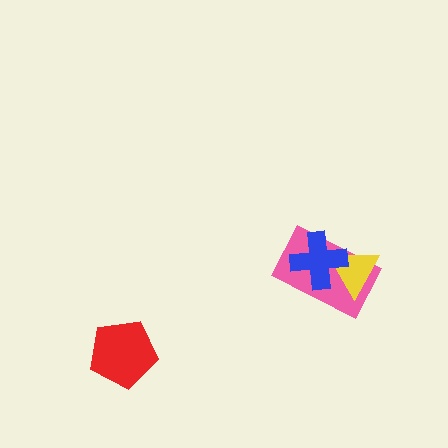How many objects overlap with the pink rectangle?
2 objects overlap with the pink rectangle.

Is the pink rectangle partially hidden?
Yes, it is partially covered by another shape.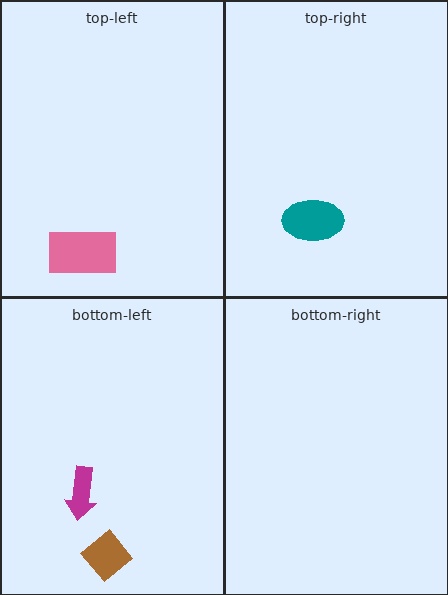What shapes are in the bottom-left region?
The brown diamond, the magenta arrow.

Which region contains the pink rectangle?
The top-left region.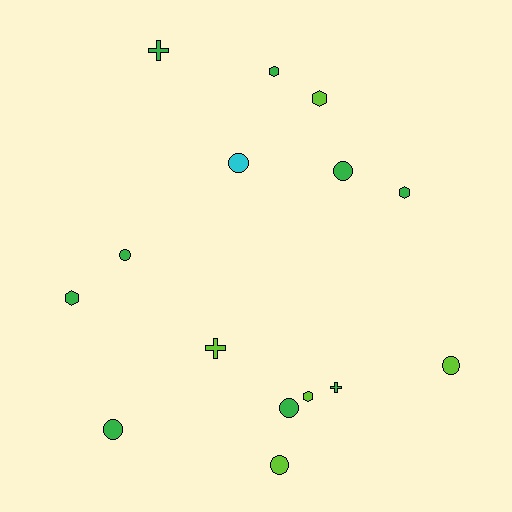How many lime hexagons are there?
There are 2 lime hexagons.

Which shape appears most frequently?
Circle, with 7 objects.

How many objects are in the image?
There are 15 objects.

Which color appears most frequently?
Green, with 9 objects.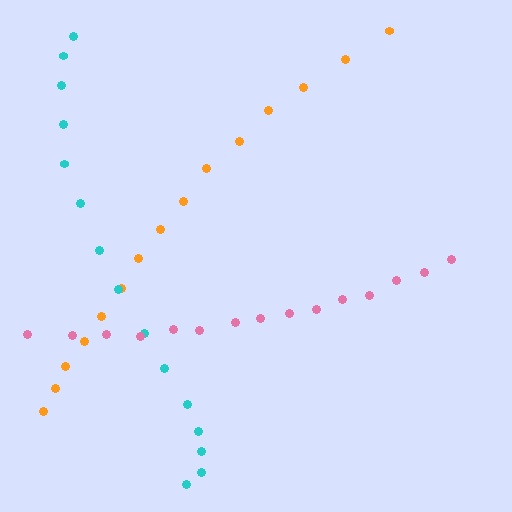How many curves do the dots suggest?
There are 3 distinct paths.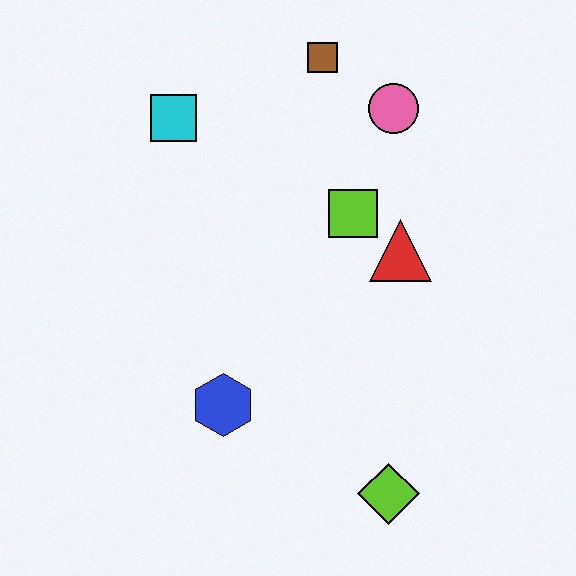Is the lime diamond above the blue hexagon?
No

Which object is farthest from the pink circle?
The lime diamond is farthest from the pink circle.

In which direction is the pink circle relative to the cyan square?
The pink circle is to the right of the cyan square.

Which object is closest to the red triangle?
The lime square is closest to the red triangle.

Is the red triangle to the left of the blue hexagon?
No